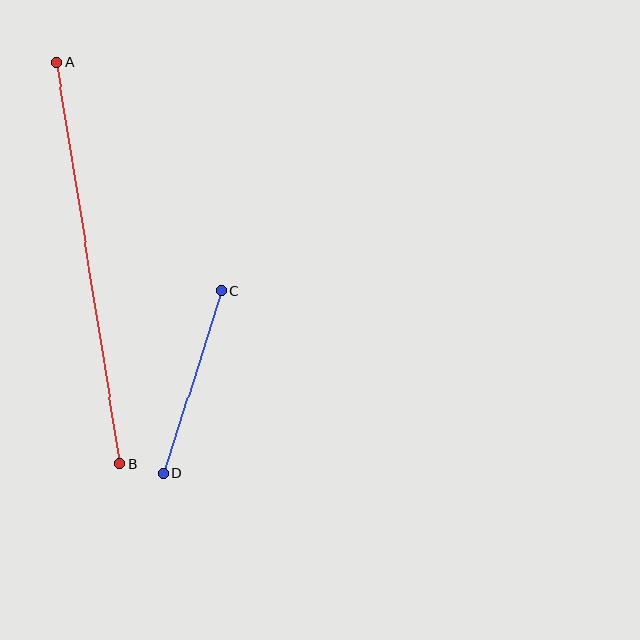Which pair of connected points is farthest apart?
Points A and B are farthest apart.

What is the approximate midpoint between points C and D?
The midpoint is at approximately (192, 382) pixels.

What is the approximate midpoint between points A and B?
The midpoint is at approximately (88, 263) pixels.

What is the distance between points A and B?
The distance is approximately 406 pixels.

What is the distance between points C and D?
The distance is approximately 191 pixels.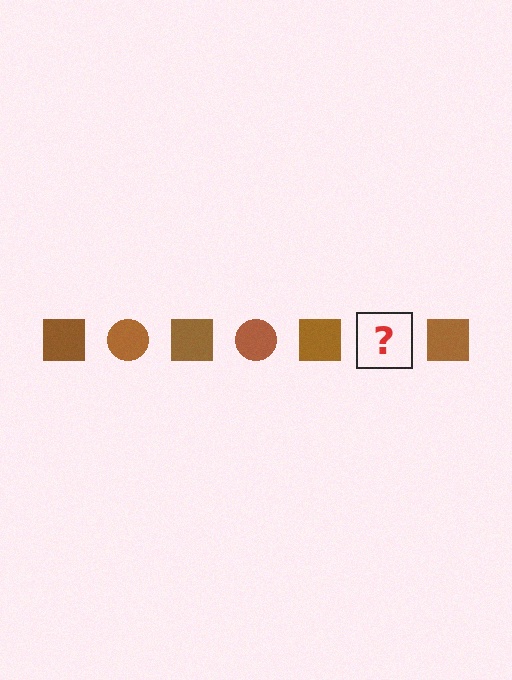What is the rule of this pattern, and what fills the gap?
The rule is that the pattern cycles through square, circle shapes in brown. The gap should be filled with a brown circle.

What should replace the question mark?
The question mark should be replaced with a brown circle.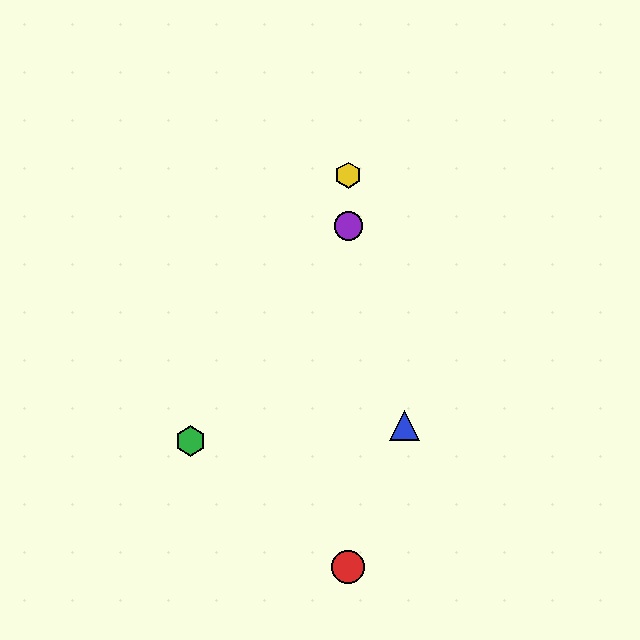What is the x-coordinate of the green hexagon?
The green hexagon is at x≈191.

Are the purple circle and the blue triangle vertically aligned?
No, the purple circle is at x≈348 and the blue triangle is at x≈405.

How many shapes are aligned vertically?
3 shapes (the red circle, the yellow hexagon, the purple circle) are aligned vertically.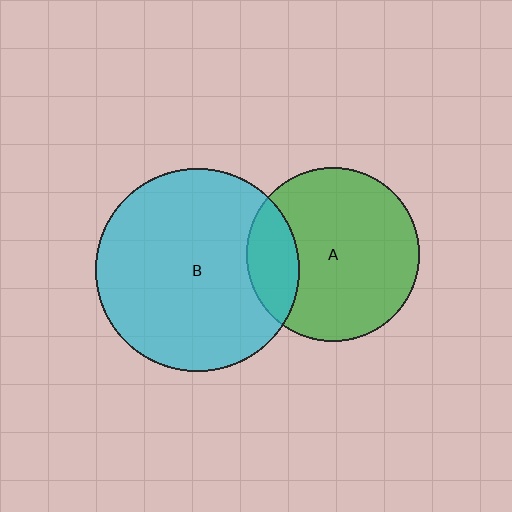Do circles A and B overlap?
Yes.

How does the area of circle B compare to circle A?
Approximately 1.4 times.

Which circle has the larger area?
Circle B (cyan).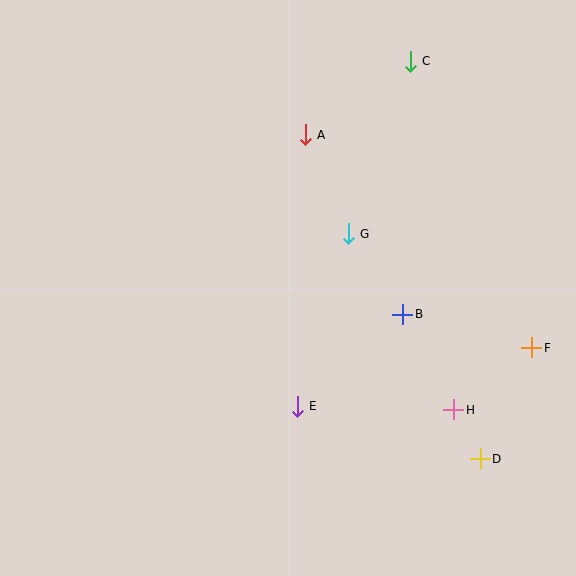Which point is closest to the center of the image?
Point G at (348, 234) is closest to the center.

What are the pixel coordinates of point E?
Point E is at (297, 406).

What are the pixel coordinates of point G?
Point G is at (348, 234).